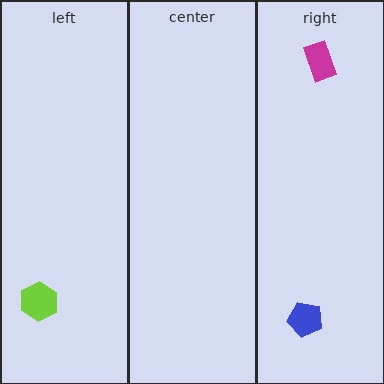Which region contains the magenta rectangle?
The right region.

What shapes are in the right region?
The blue pentagon, the magenta rectangle.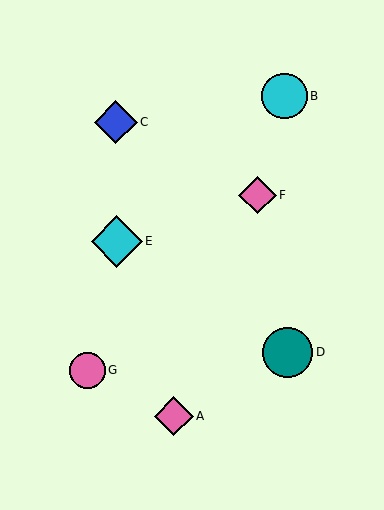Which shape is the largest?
The cyan diamond (labeled E) is the largest.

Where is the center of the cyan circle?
The center of the cyan circle is at (284, 96).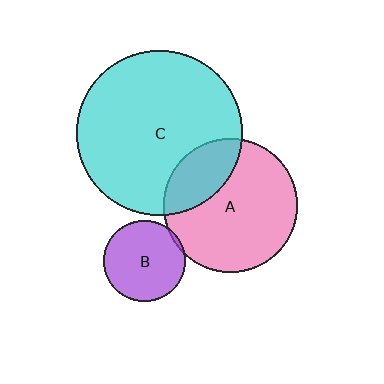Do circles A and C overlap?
Yes.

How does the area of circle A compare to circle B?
Approximately 2.7 times.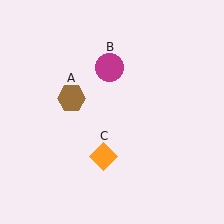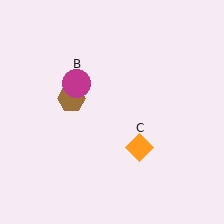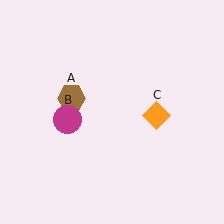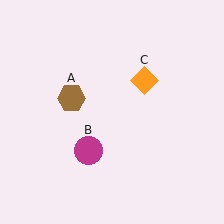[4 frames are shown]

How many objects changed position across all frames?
2 objects changed position: magenta circle (object B), orange diamond (object C).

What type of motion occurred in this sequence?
The magenta circle (object B), orange diamond (object C) rotated counterclockwise around the center of the scene.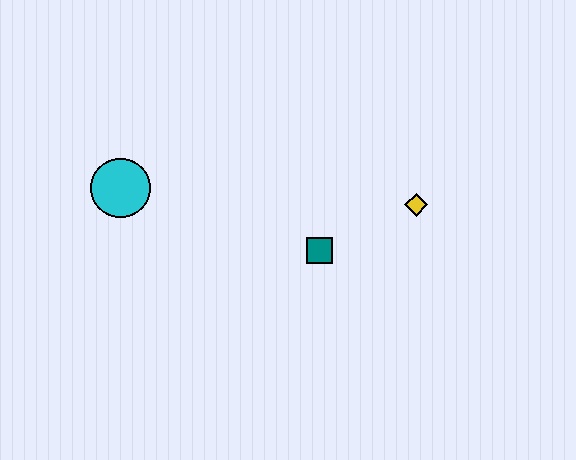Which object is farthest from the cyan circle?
The yellow diamond is farthest from the cyan circle.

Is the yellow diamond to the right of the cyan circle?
Yes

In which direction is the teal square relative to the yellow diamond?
The teal square is to the left of the yellow diamond.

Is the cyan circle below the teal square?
No